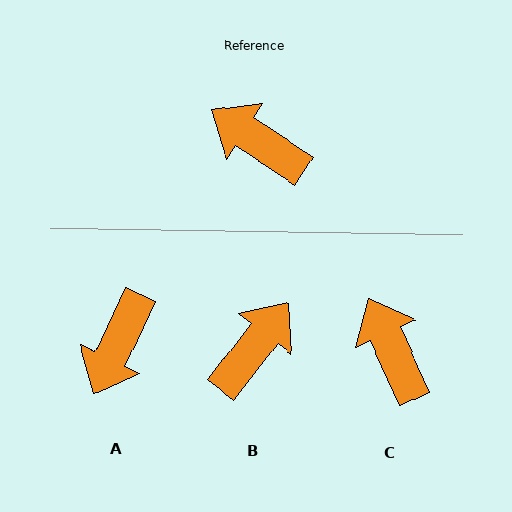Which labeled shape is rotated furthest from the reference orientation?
A, about 98 degrees away.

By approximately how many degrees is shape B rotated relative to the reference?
Approximately 95 degrees clockwise.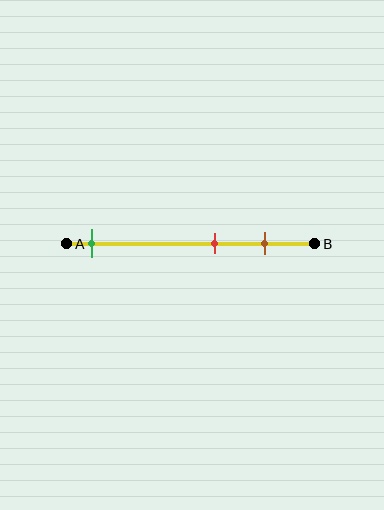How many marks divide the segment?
There are 3 marks dividing the segment.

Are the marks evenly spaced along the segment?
No, the marks are not evenly spaced.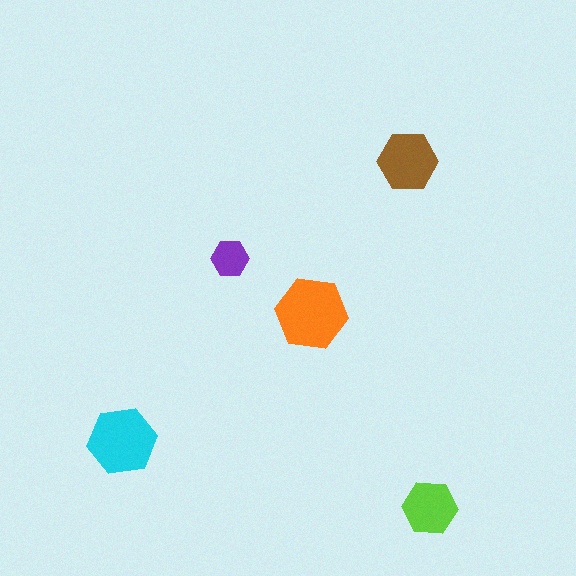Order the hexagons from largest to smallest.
the orange one, the cyan one, the brown one, the lime one, the purple one.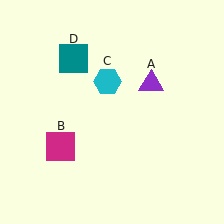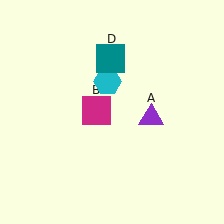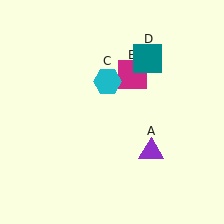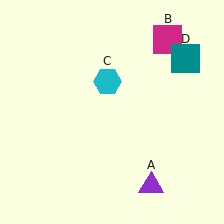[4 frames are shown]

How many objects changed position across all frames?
3 objects changed position: purple triangle (object A), magenta square (object B), teal square (object D).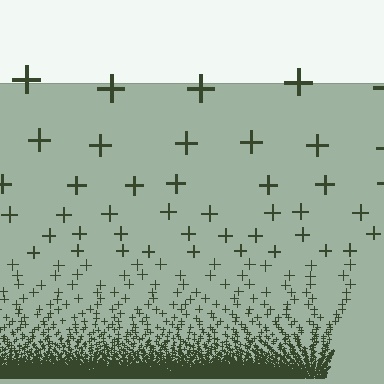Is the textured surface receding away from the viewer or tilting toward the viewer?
The surface appears to tilt toward the viewer. Texture elements get larger and sparser toward the top.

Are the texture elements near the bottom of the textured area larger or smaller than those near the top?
Smaller. The gradient is inverted — elements near the bottom are smaller and denser.